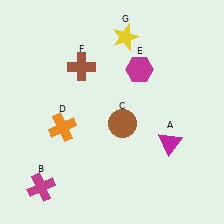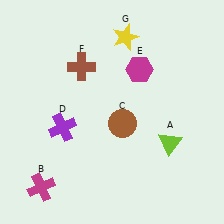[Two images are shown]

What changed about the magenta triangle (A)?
In Image 1, A is magenta. In Image 2, it changed to lime.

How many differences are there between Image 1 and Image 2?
There are 2 differences between the two images.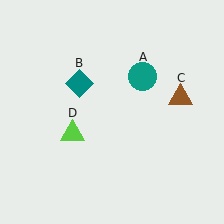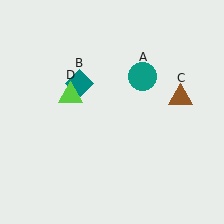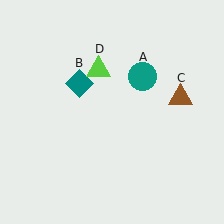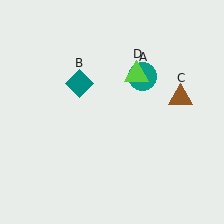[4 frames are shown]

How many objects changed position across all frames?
1 object changed position: lime triangle (object D).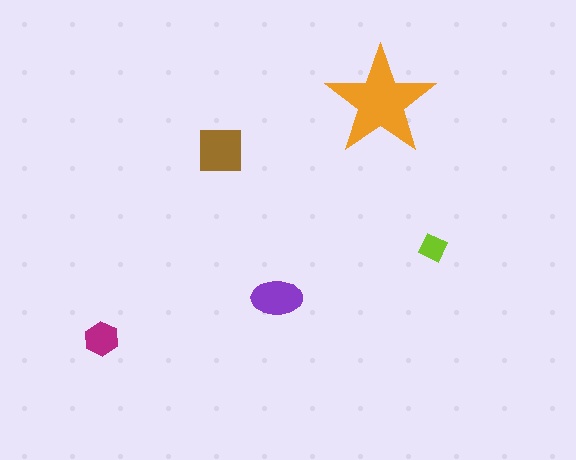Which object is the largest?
The orange star.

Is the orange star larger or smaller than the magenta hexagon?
Larger.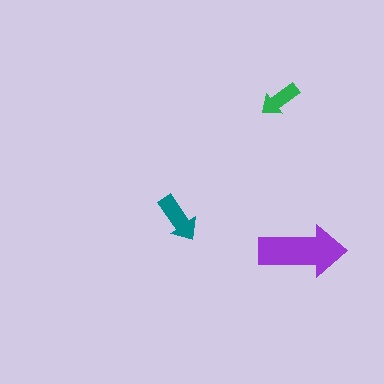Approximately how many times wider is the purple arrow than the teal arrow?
About 2 times wider.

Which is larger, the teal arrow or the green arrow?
The teal one.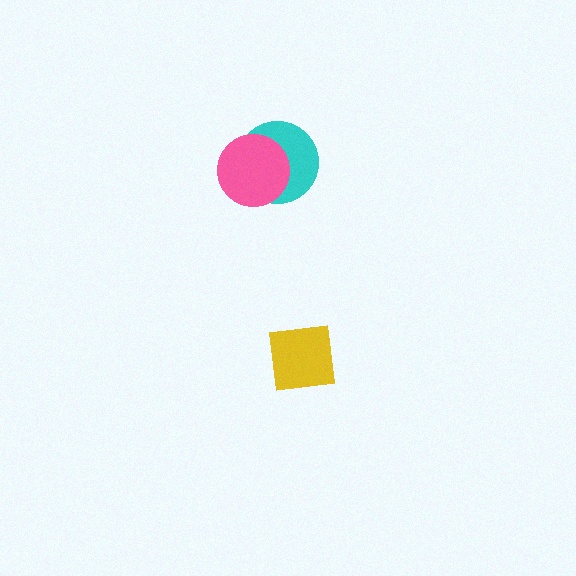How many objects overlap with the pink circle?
1 object overlaps with the pink circle.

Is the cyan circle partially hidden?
Yes, it is partially covered by another shape.